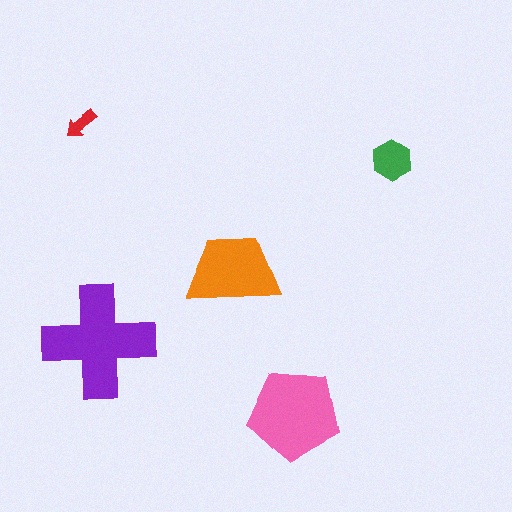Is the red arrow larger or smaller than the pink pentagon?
Smaller.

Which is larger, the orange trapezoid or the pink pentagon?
The pink pentagon.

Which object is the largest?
The purple cross.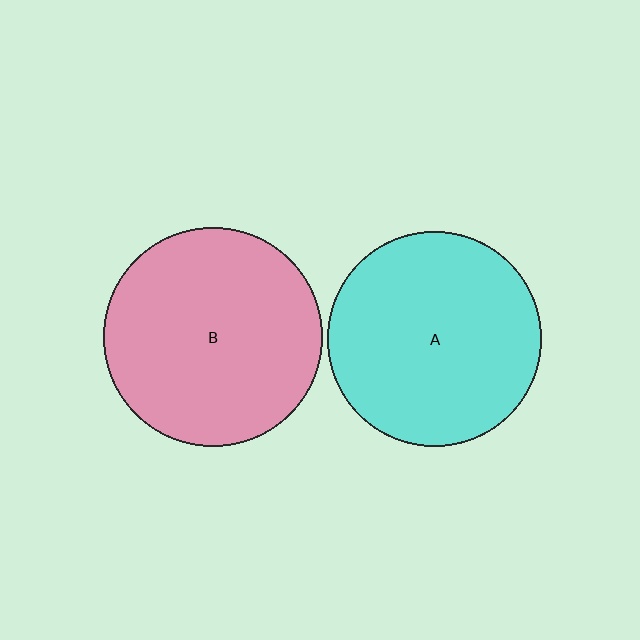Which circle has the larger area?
Circle B (pink).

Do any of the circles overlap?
No, none of the circles overlap.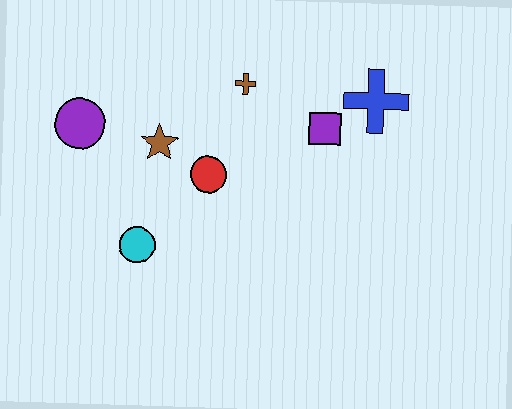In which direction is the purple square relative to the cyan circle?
The purple square is to the right of the cyan circle.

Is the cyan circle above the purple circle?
No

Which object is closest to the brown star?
The red circle is closest to the brown star.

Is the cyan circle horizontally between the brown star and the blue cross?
No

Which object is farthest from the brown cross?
The cyan circle is farthest from the brown cross.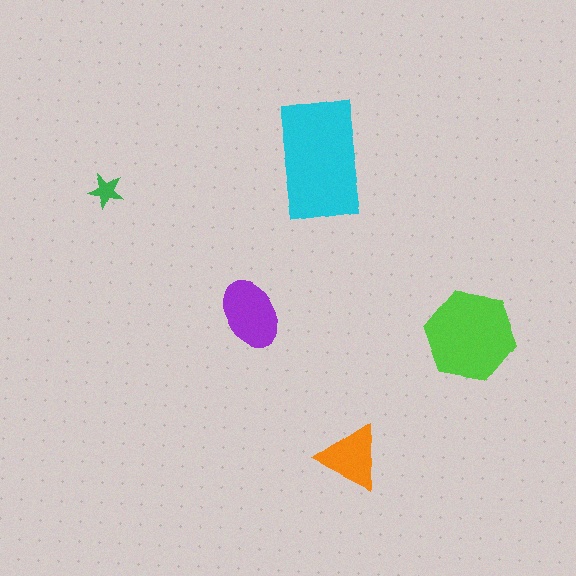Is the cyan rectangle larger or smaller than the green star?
Larger.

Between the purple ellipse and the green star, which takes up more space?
The purple ellipse.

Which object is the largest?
The cyan rectangle.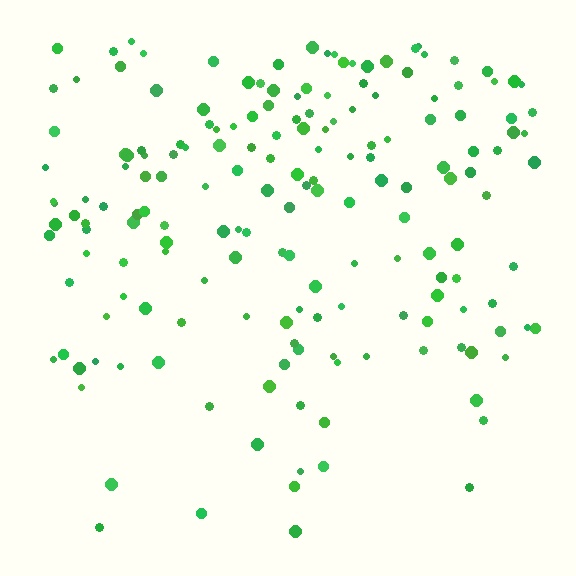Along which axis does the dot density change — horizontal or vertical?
Vertical.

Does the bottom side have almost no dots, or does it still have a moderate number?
Still a moderate number, just noticeably fewer than the top.